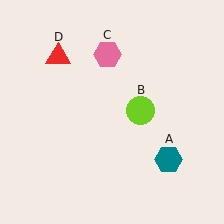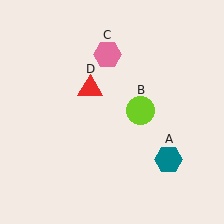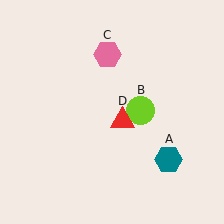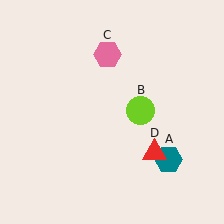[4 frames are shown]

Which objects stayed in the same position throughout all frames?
Teal hexagon (object A) and lime circle (object B) and pink hexagon (object C) remained stationary.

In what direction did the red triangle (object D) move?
The red triangle (object D) moved down and to the right.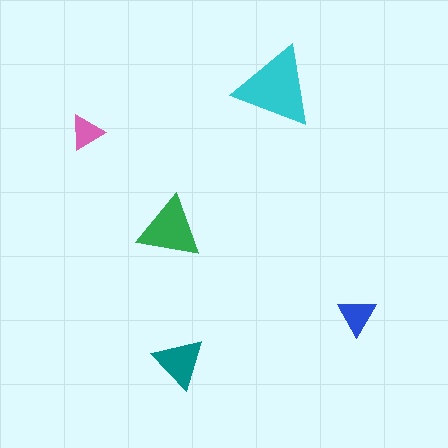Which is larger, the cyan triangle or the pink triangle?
The cyan one.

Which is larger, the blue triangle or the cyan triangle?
The cyan one.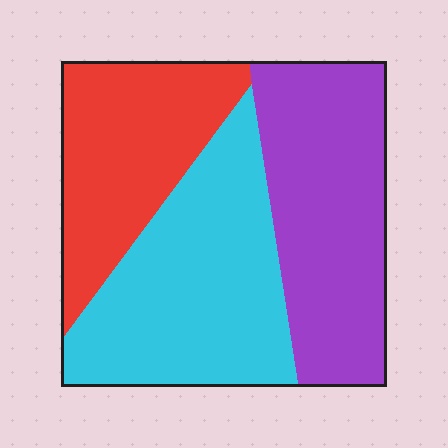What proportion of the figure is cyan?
Cyan takes up about three eighths (3/8) of the figure.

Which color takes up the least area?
Red, at roughly 25%.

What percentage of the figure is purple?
Purple covers around 35% of the figure.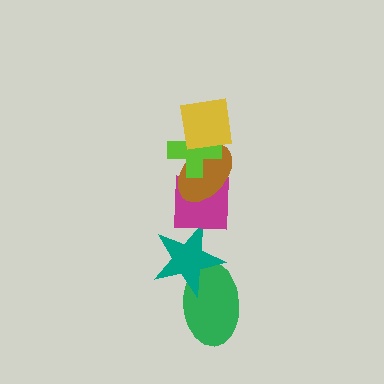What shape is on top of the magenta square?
The brown ellipse is on top of the magenta square.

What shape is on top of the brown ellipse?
The lime cross is on top of the brown ellipse.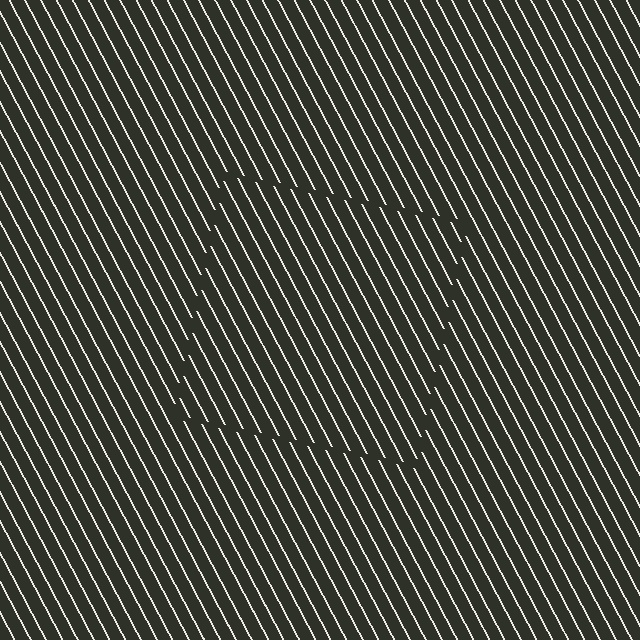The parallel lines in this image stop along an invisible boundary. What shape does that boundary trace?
An illusory square. The interior of the shape contains the same grating, shifted by half a period — the contour is defined by the phase discontinuity where line-ends from the inner and outer gratings abut.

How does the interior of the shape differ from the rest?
The interior of the shape contains the same grating, shifted by half a period — the contour is defined by the phase discontinuity where line-ends from the inner and outer gratings abut.